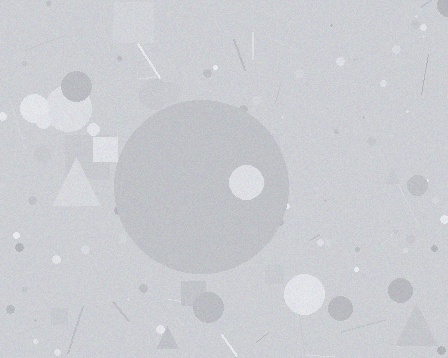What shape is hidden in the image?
A circle is hidden in the image.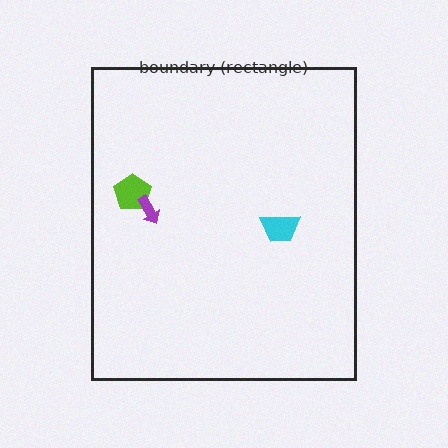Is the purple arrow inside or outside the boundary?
Inside.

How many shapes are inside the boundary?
3 inside, 0 outside.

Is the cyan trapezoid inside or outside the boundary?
Inside.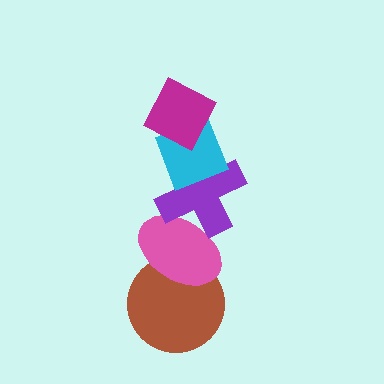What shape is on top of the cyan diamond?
The magenta diamond is on top of the cyan diamond.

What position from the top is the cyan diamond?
The cyan diamond is 2nd from the top.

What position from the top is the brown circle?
The brown circle is 5th from the top.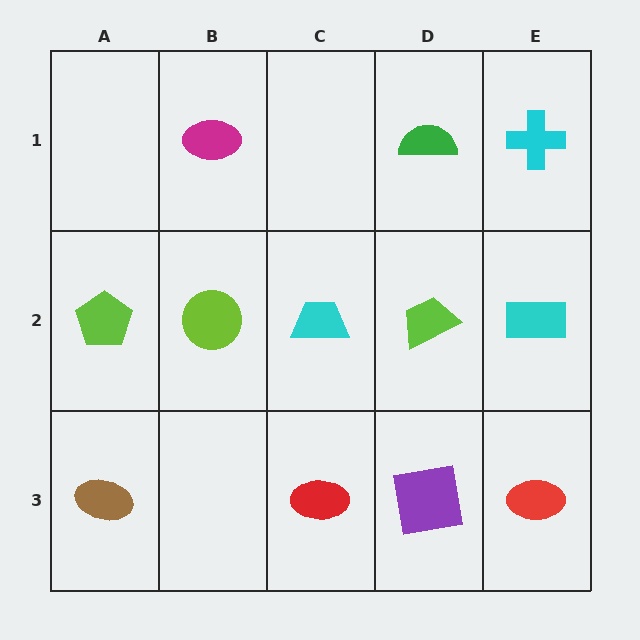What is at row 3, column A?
A brown ellipse.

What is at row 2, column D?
A lime trapezoid.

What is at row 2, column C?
A cyan trapezoid.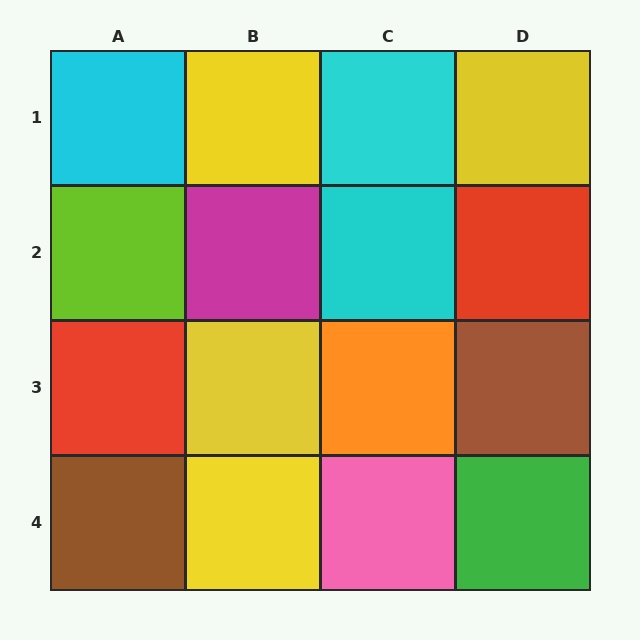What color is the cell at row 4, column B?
Yellow.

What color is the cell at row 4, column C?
Pink.